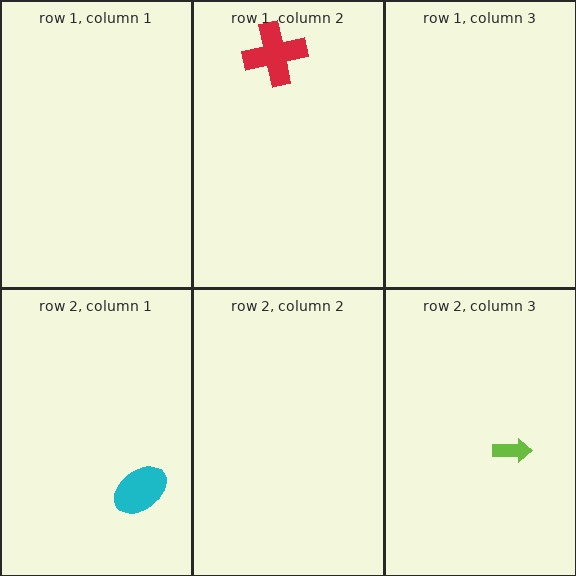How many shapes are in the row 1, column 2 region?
1.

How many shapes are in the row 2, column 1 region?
1.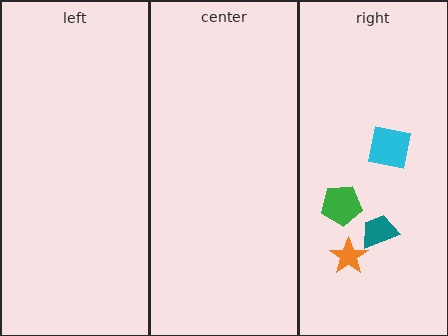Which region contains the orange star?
The right region.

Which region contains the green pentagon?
The right region.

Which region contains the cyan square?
The right region.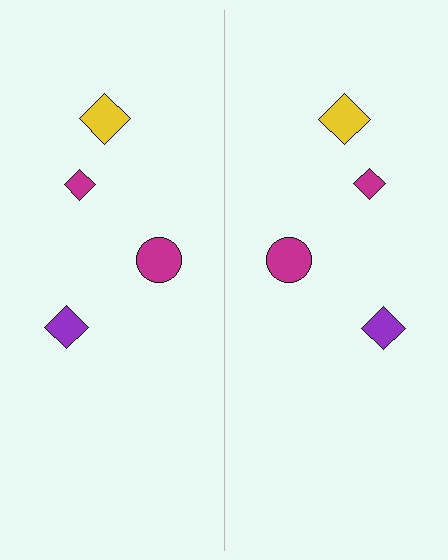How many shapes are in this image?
There are 8 shapes in this image.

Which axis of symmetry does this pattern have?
The pattern has a vertical axis of symmetry running through the center of the image.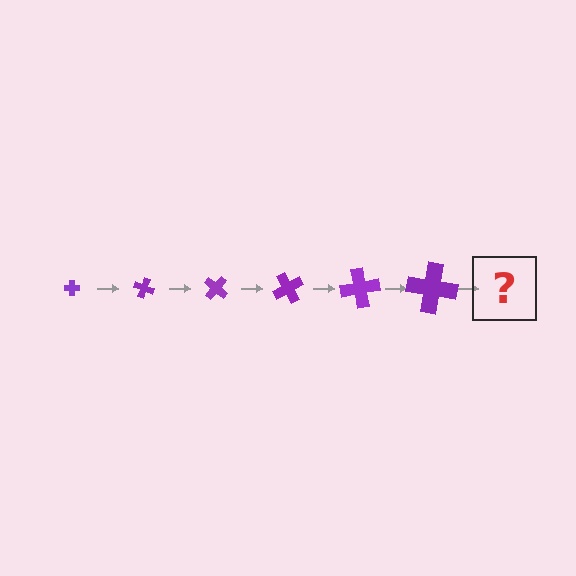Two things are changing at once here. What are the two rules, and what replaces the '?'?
The two rules are that the cross grows larger each step and it rotates 20 degrees each step. The '?' should be a cross, larger than the previous one and rotated 120 degrees from the start.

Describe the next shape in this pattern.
It should be a cross, larger than the previous one and rotated 120 degrees from the start.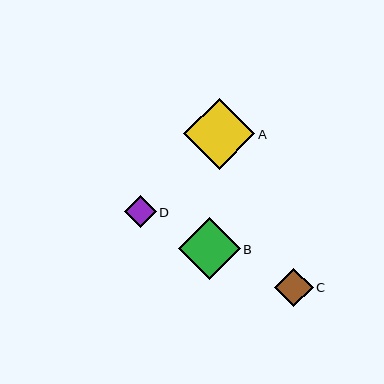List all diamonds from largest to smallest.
From largest to smallest: A, B, C, D.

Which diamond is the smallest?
Diamond D is the smallest with a size of approximately 32 pixels.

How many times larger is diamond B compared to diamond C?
Diamond B is approximately 1.6 times the size of diamond C.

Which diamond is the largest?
Diamond A is the largest with a size of approximately 71 pixels.